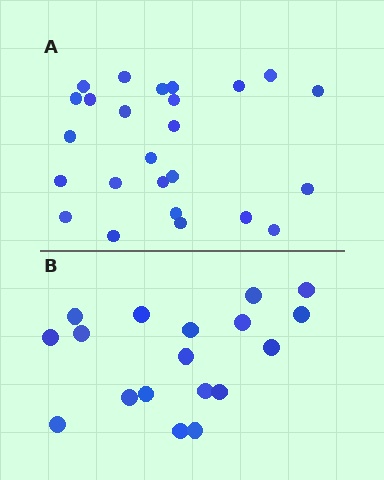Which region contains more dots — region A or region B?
Region A (the top region) has more dots.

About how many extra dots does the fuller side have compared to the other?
Region A has roughly 8 or so more dots than region B.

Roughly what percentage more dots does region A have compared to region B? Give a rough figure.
About 40% more.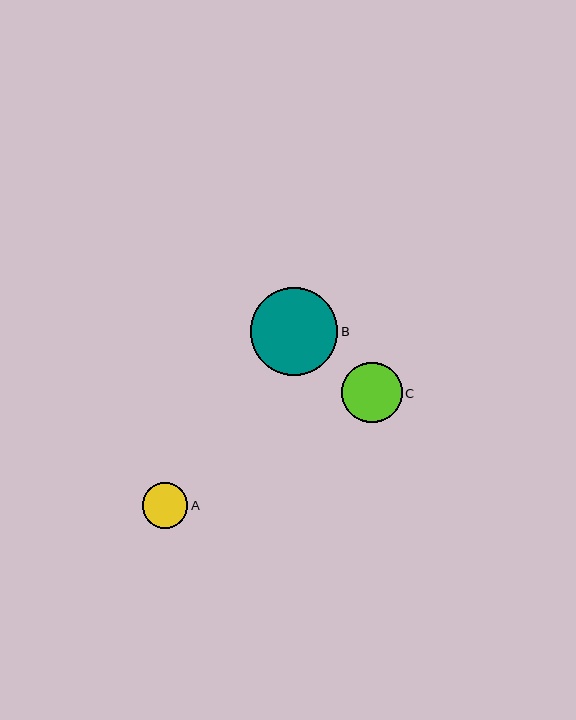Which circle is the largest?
Circle B is the largest with a size of approximately 88 pixels.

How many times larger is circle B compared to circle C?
Circle B is approximately 1.5 times the size of circle C.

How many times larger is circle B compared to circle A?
Circle B is approximately 1.9 times the size of circle A.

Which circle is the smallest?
Circle A is the smallest with a size of approximately 46 pixels.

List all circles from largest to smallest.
From largest to smallest: B, C, A.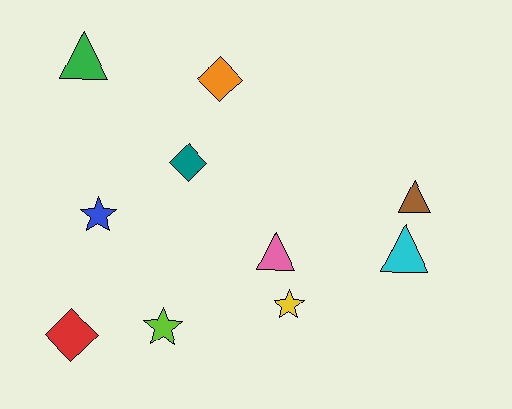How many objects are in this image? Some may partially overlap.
There are 10 objects.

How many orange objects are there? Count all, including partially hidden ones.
There is 1 orange object.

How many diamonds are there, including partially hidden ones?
There are 3 diamonds.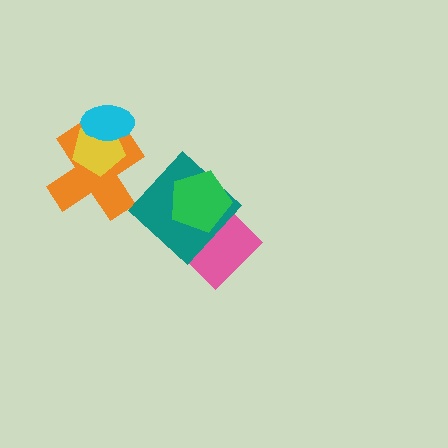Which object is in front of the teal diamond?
The green pentagon is in front of the teal diamond.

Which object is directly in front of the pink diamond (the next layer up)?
The teal diamond is directly in front of the pink diamond.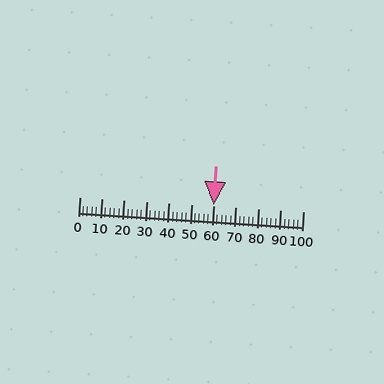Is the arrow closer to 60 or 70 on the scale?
The arrow is closer to 60.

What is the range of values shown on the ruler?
The ruler shows values from 0 to 100.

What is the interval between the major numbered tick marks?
The major tick marks are spaced 10 units apart.